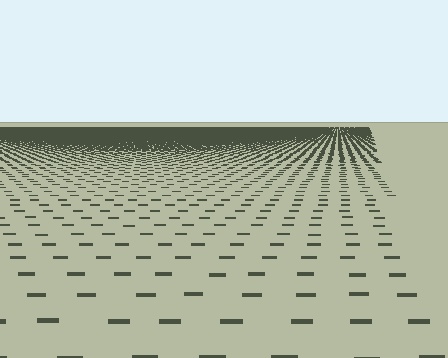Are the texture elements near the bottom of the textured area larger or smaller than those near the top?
Larger. Near the bottom, elements are closer to the viewer and appear at a bigger on-screen size.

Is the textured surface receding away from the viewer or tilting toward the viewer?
The surface is receding away from the viewer. Texture elements get smaller and denser toward the top.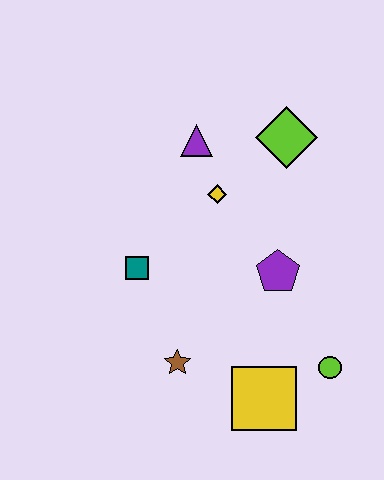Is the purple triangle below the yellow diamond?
No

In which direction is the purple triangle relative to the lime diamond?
The purple triangle is to the left of the lime diamond.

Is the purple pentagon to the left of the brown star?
No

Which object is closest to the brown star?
The yellow square is closest to the brown star.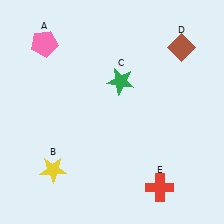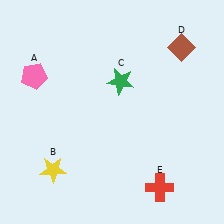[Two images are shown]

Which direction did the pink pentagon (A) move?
The pink pentagon (A) moved down.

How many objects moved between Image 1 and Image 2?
1 object moved between the two images.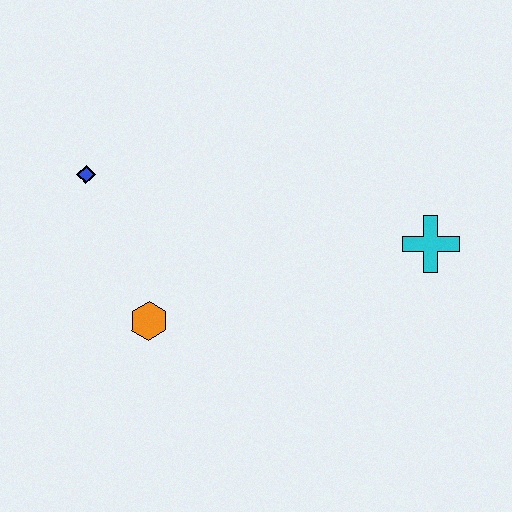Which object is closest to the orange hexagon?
The blue diamond is closest to the orange hexagon.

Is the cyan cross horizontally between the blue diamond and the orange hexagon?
No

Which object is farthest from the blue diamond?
The cyan cross is farthest from the blue diamond.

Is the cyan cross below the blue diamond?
Yes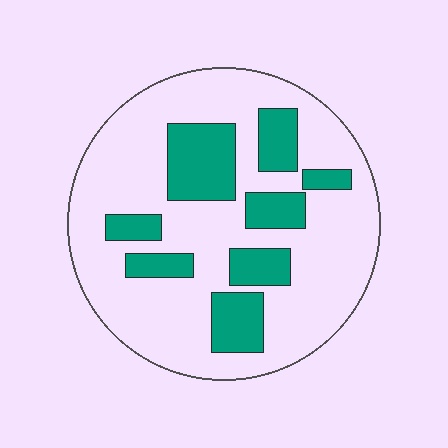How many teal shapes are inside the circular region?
8.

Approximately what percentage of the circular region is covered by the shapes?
Approximately 25%.